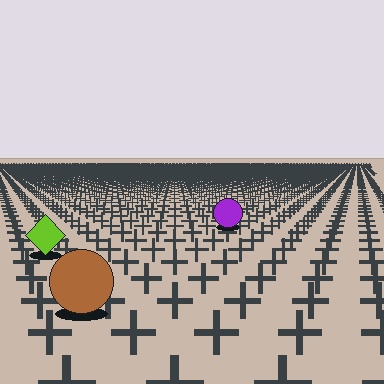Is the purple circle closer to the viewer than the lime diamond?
No. The lime diamond is closer — you can tell from the texture gradient: the ground texture is coarser near it.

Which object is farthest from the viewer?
The purple circle is farthest from the viewer. It appears smaller and the ground texture around it is denser.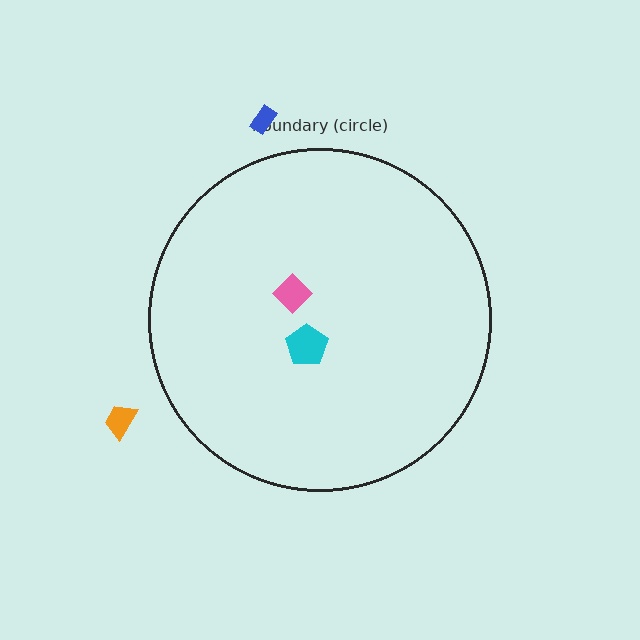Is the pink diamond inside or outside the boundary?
Inside.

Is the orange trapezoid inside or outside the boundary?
Outside.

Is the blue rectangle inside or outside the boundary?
Outside.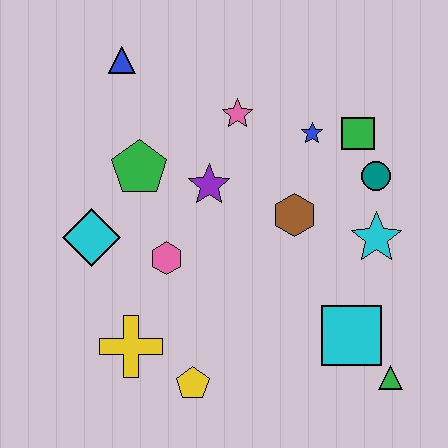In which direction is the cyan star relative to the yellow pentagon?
The cyan star is to the right of the yellow pentagon.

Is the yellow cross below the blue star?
Yes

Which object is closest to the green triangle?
The cyan square is closest to the green triangle.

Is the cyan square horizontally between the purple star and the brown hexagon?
No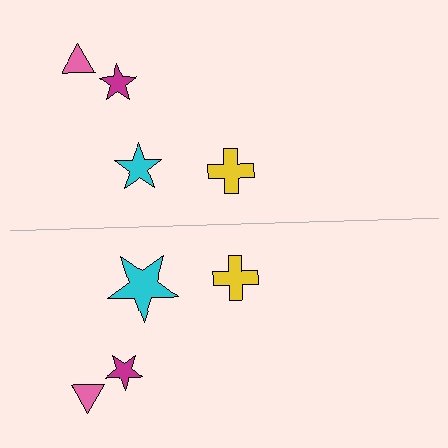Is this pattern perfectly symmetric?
No, the pattern is not perfectly symmetric. The cyan star on the bottom side has a different size than its mirror counterpart.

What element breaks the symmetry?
The cyan star on the bottom side has a different size than its mirror counterpart.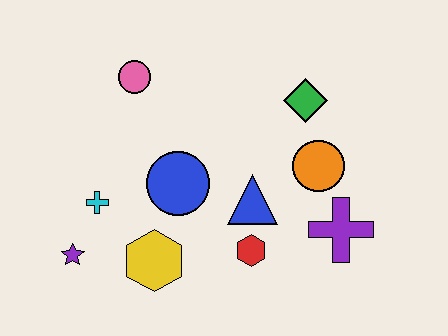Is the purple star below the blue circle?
Yes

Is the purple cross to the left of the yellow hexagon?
No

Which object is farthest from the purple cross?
The purple star is farthest from the purple cross.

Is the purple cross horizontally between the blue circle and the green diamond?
No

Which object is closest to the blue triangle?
The red hexagon is closest to the blue triangle.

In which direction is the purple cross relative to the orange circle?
The purple cross is below the orange circle.